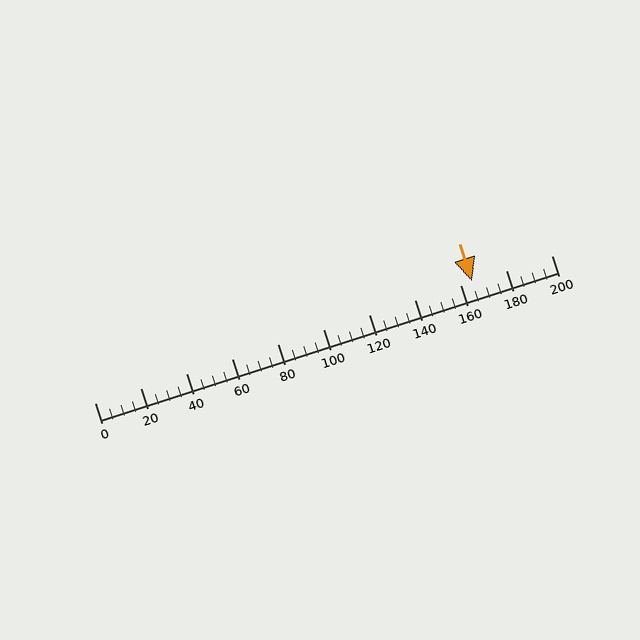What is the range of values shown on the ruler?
The ruler shows values from 0 to 200.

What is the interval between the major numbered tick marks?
The major tick marks are spaced 20 units apart.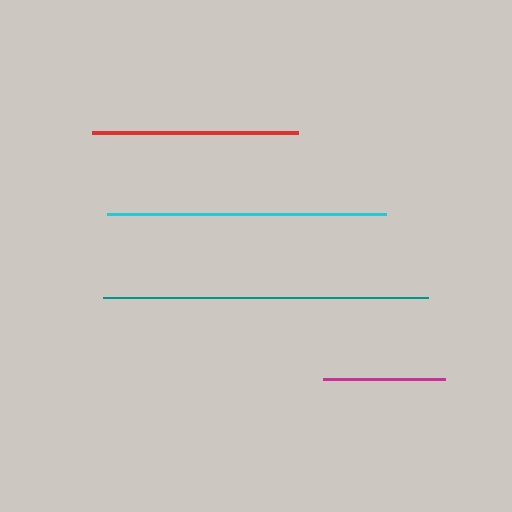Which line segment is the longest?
The teal line is the longest at approximately 325 pixels.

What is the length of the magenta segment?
The magenta segment is approximately 121 pixels long.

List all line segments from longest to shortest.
From longest to shortest: teal, cyan, red, magenta.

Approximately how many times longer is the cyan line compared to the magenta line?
The cyan line is approximately 2.3 times the length of the magenta line.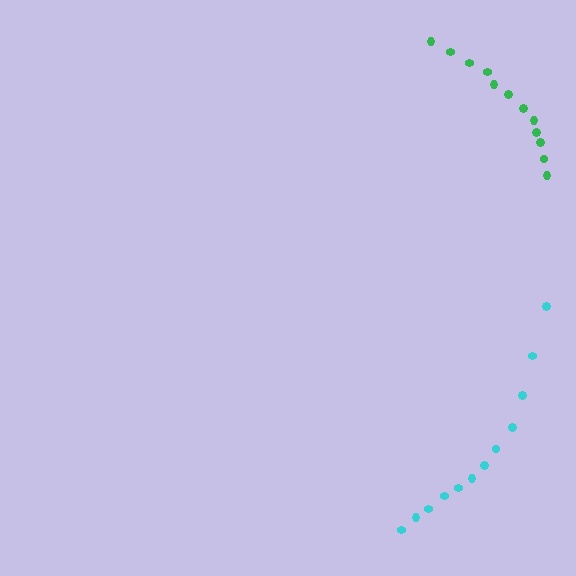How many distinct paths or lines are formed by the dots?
There are 2 distinct paths.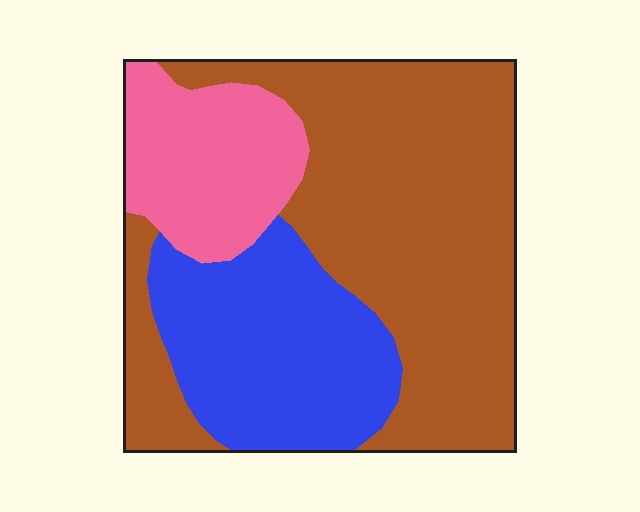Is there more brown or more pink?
Brown.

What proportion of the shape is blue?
Blue takes up about one quarter (1/4) of the shape.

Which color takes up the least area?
Pink, at roughly 20%.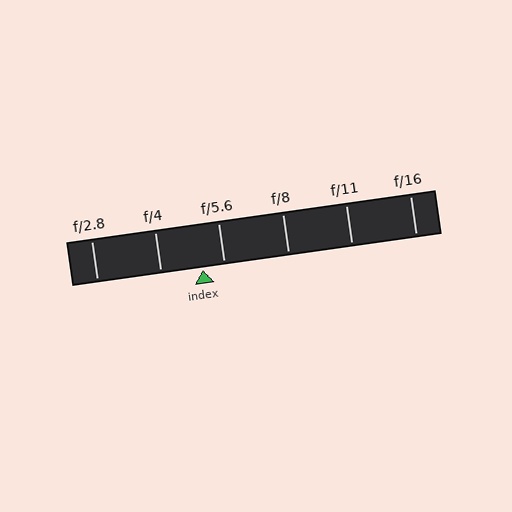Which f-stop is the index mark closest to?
The index mark is closest to f/5.6.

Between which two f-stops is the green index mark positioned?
The index mark is between f/4 and f/5.6.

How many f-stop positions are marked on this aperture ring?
There are 6 f-stop positions marked.